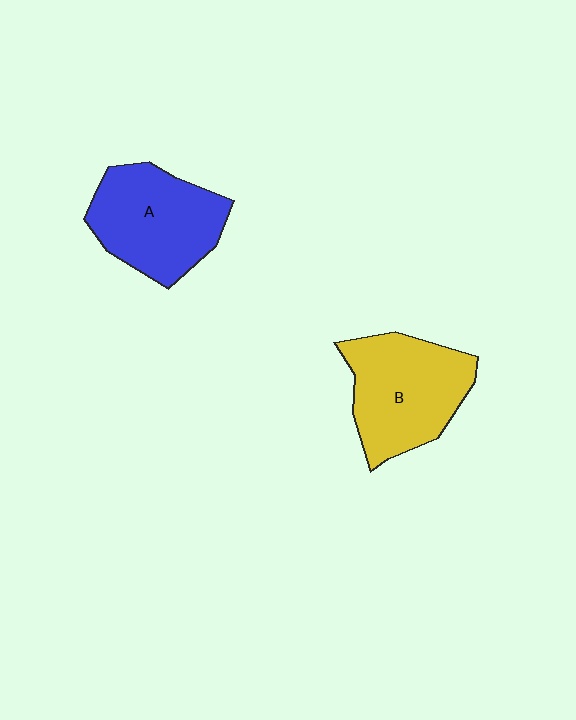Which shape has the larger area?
Shape B (yellow).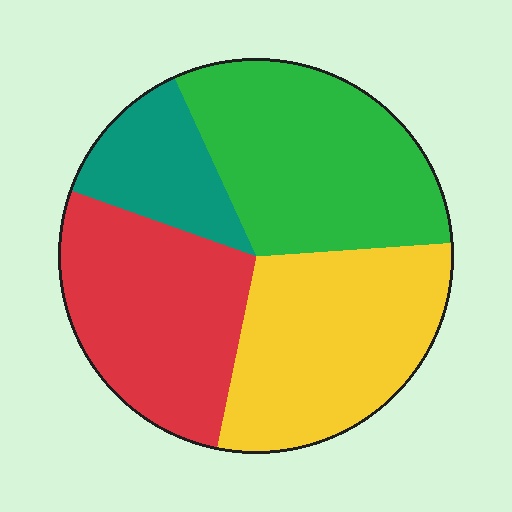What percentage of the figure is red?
Red covers around 25% of the figure.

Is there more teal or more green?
Green.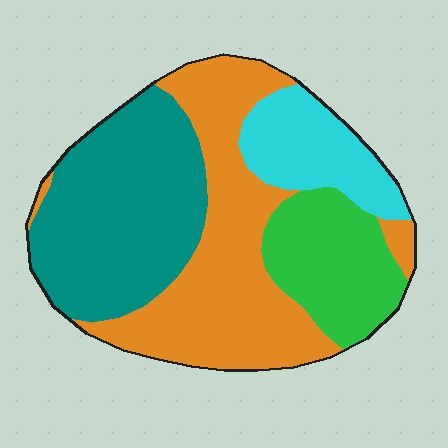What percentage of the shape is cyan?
Cyan covers about 15% of the shape.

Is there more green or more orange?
Orange.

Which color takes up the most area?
Orange, at roughly 35%.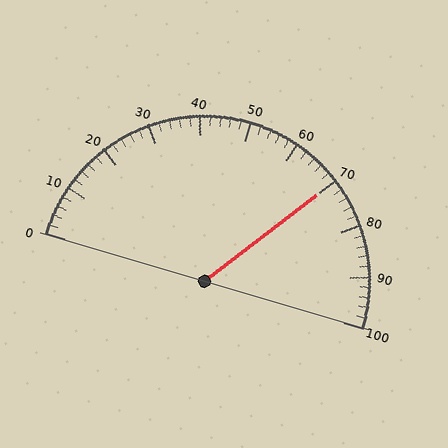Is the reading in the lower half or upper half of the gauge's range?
The reading is in the upper half of the range (0 to 100).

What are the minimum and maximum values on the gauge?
The gauge ranges from 0 to 100.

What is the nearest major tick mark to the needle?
The nearest major tick mark is 70.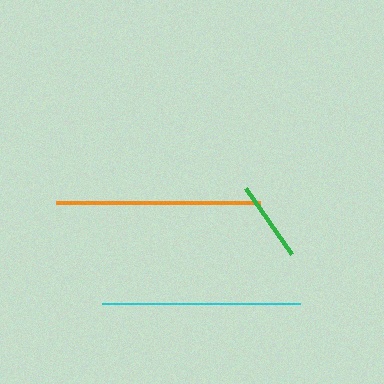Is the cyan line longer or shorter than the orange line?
The orange line is longer than the cyan line.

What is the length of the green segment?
The green segment is approximately 80 pixels long.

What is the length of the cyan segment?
The cyan segment is approximately 198 pixels long.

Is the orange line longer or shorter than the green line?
The orange line is longer than the green line.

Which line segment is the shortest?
The green line is the shortest at approximately 80 pixels.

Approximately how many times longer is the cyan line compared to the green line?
The cyan line is approximately 2.5 times the length of the green line.